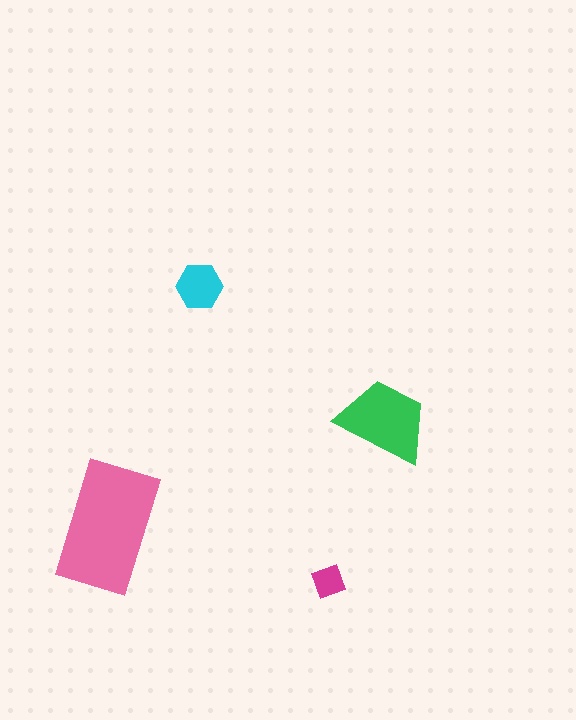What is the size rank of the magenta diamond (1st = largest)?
4th.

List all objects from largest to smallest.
The pink rectangle, the green trapezoid, the cyan hexagon, the magenta diamond.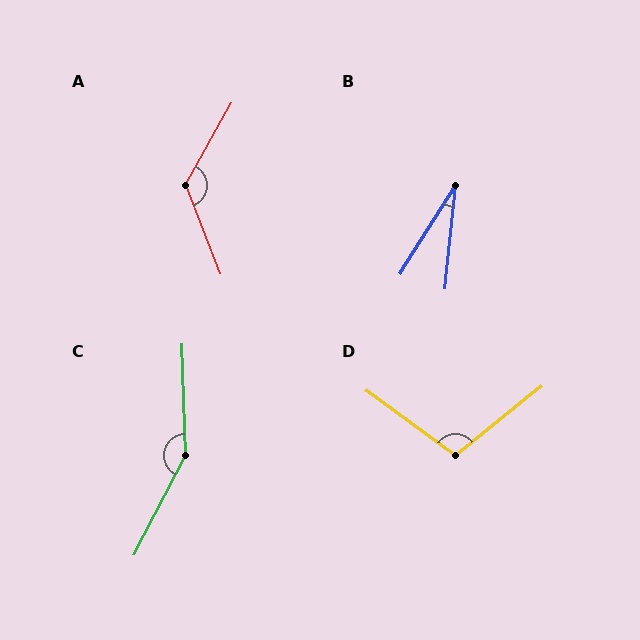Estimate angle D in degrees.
Approximately 105 degrees.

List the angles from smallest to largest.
B (26°), D (105°), A (129°), C (151°).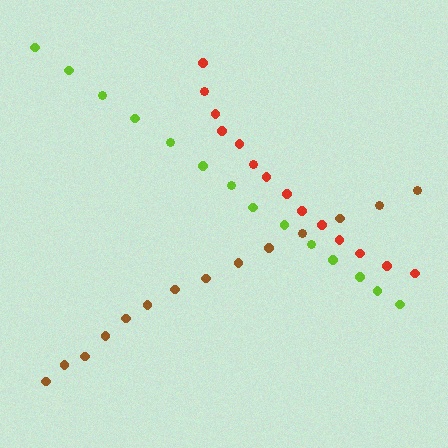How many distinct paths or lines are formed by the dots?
There are 3 distinct paths.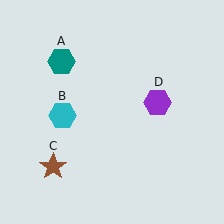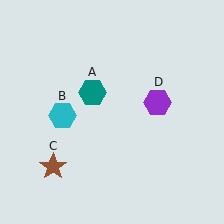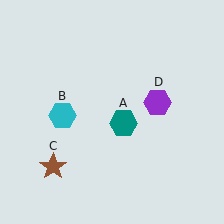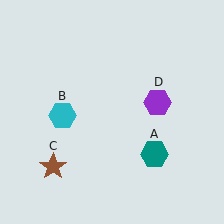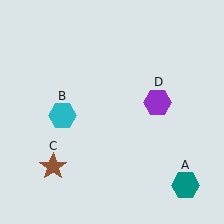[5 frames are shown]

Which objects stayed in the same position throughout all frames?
Cyan hexagon (object B) and brown star (object C) and purple hexagon (object D) remained stationary.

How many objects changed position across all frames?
1 object changed position: teal hexagon (object A).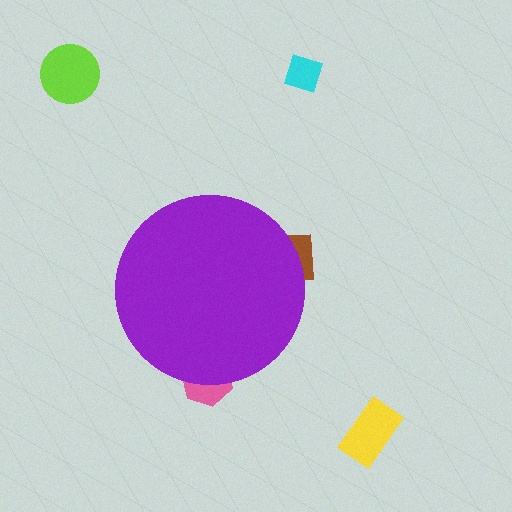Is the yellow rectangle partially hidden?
No, the yellow rectangle is fully visible.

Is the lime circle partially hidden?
No, the lime circle is fully visible.